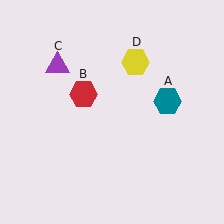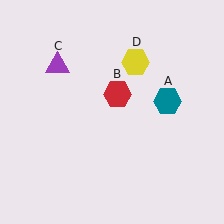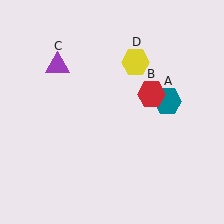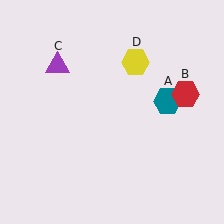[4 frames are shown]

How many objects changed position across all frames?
1 object changed position: red hexagon (object B).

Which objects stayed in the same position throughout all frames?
Teal hexagon (object A) and purple triangle (object C) and yellow hexagon (object D) remained stationary.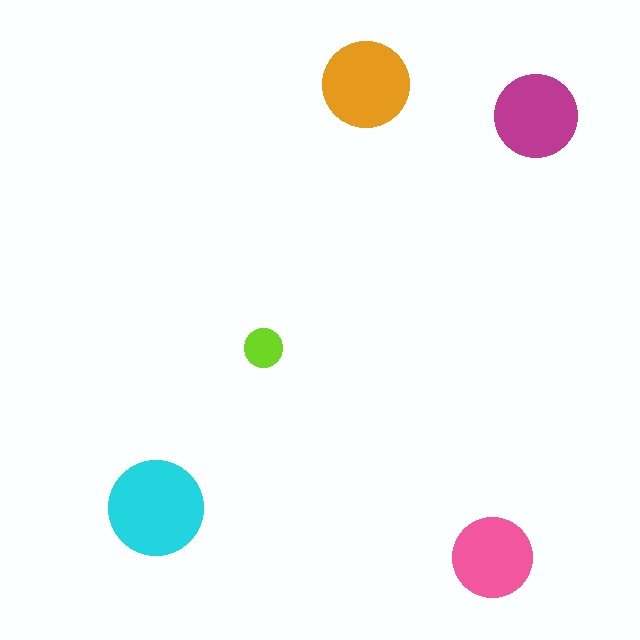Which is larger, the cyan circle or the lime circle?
The cyan one.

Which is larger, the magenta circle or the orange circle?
The orange one.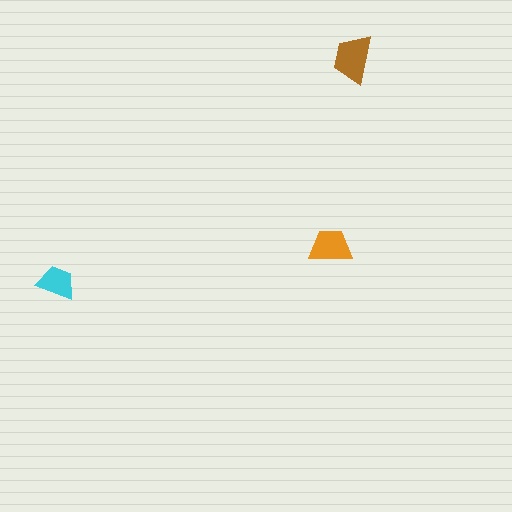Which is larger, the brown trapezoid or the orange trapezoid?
The brown one.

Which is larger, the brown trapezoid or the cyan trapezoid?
The brown one.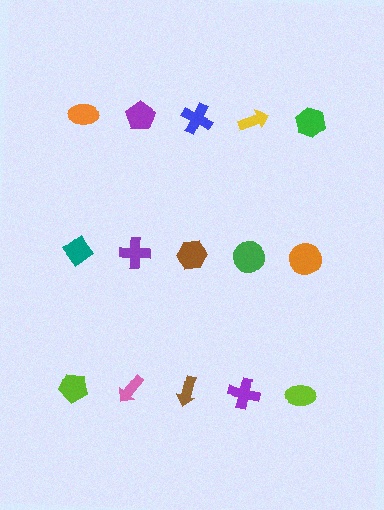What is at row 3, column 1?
A lime pentagon.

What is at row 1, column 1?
An orange ellipse.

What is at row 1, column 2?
A purple pentagon.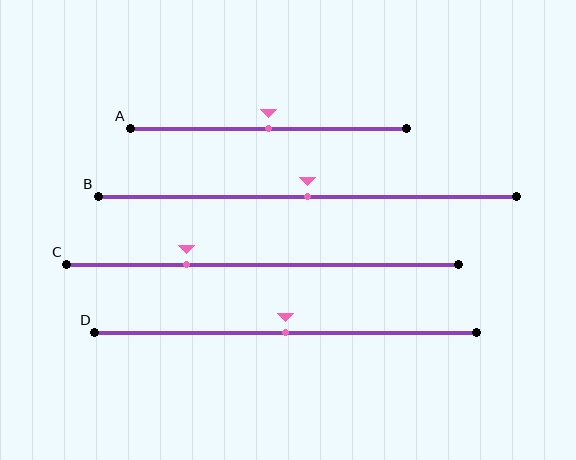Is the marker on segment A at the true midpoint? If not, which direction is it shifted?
Yes, the marker on segment A is at the true midpoint.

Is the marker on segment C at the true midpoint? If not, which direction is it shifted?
No, the marker on segment C is shifted to the left by about 20% of the segment length.